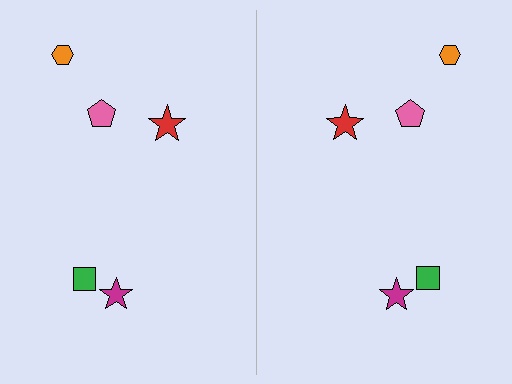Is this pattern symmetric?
Yes, this pattern has bilateral (reflection) symmetry.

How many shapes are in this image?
There are 10 shapes in this image.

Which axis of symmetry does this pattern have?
The pattern has a vertical axis of symmetry running through the center of the image.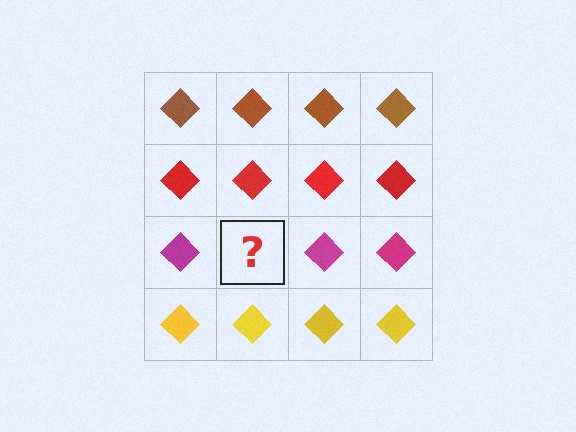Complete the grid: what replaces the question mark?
The question mark should be replaced with a magenta diamond.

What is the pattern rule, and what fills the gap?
The rule is that each row has a consistent color. The gap should be filled with a magenta diamond.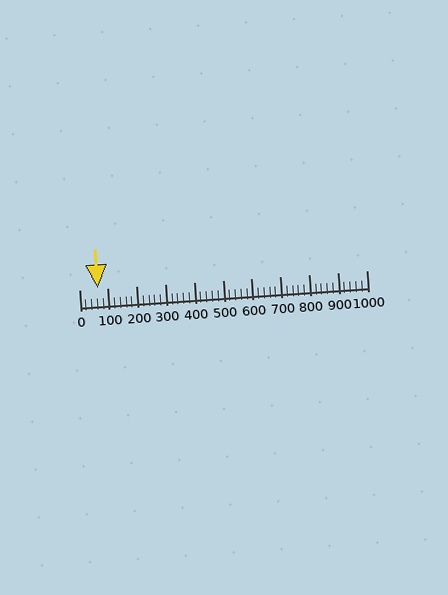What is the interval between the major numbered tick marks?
The major tick marks are spaced 100 units apart.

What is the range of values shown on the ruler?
The ruler shows values from 0 to 1000.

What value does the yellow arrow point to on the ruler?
The yellow arrow points to approximately 64.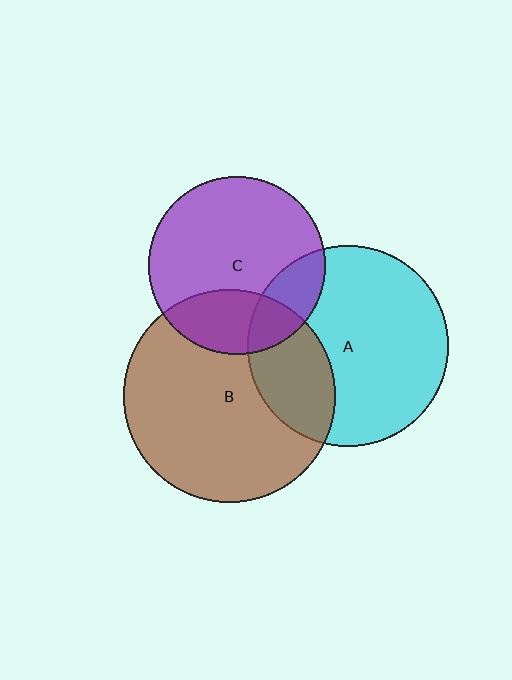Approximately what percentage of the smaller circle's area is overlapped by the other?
Approximately 30%.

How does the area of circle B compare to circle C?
Approximately 1.4 times.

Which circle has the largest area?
Circle B (brown).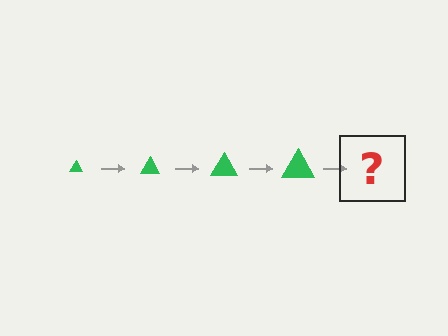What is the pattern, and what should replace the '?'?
The pattern is that the triangle gets progressively larger each step. The '?' should be a green triangle, larger than the previous one.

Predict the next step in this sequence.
The next step is a green triangle, larger than the previous one.